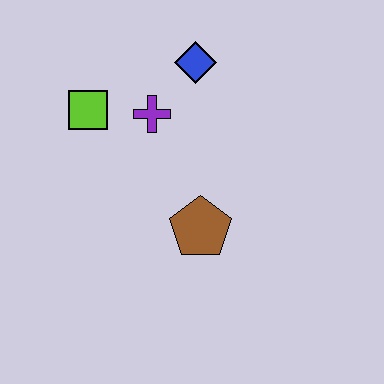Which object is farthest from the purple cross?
The brown pentagon is farthest from the purple cross.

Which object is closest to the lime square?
The purple cross is closest to the lime square.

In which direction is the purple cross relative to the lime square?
The purple cross is to the right of the lime square.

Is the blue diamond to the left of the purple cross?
No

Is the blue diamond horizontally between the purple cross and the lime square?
No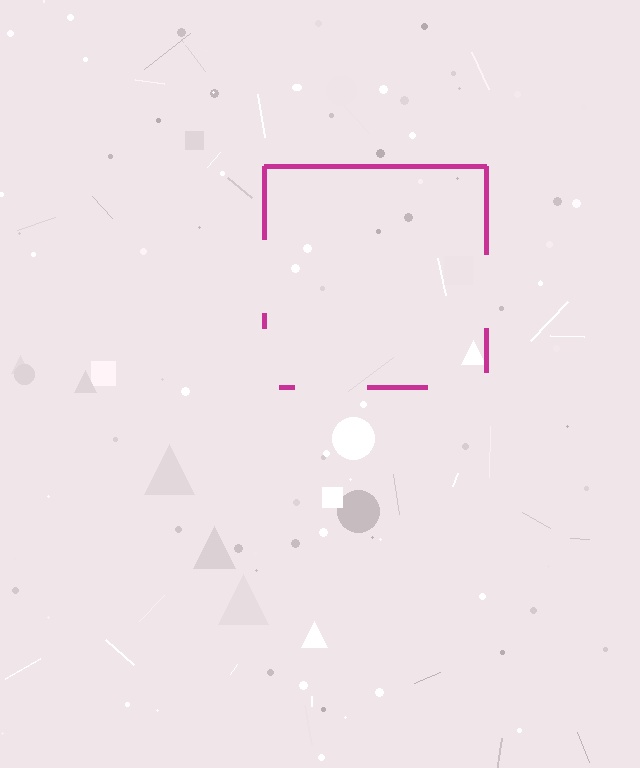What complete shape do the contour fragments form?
The contour fragments form a square.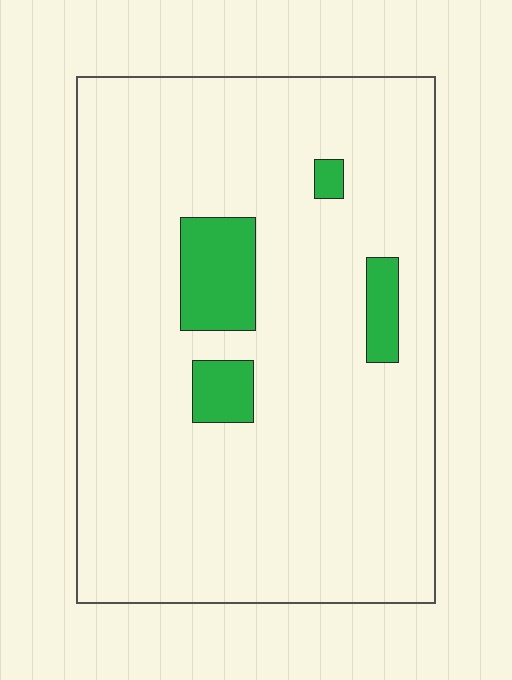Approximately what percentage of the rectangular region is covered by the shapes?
Approximately 10%.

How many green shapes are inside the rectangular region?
4.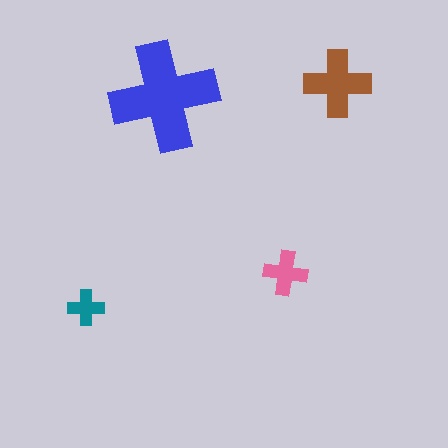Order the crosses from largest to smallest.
the blue one, the brown one, the pink one, the teal one.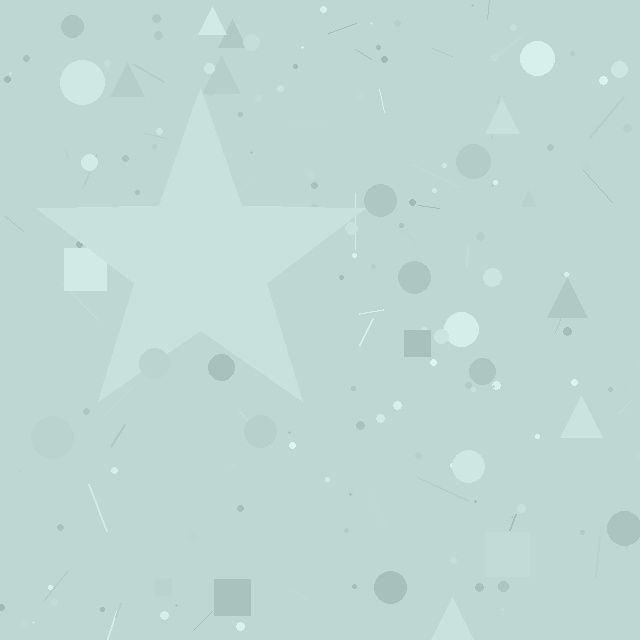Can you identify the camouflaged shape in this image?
The camouflaged shape is a star.